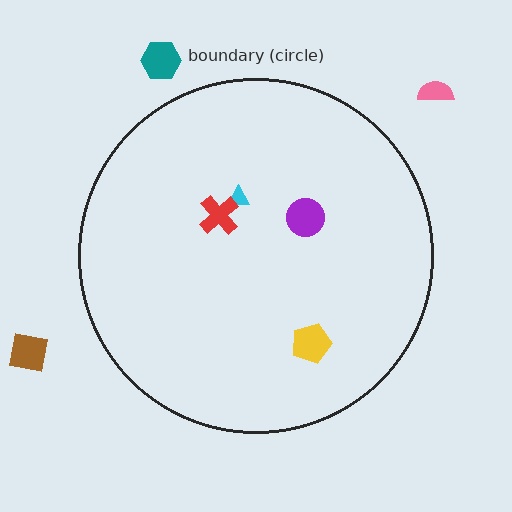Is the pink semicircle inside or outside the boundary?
Outside.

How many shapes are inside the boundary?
4 inside, 3 outside.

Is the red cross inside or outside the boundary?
Inside.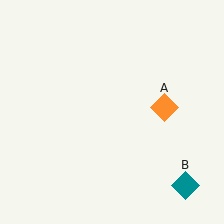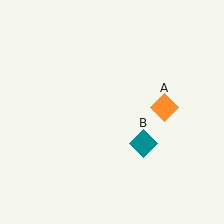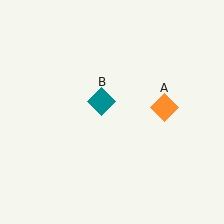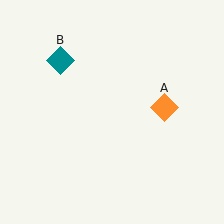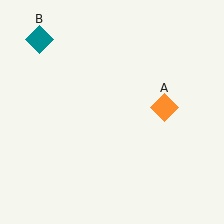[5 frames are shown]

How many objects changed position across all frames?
1 object changed position: teal diamond (object B).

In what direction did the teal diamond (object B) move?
The teal diamond (object B) moved up and to the left.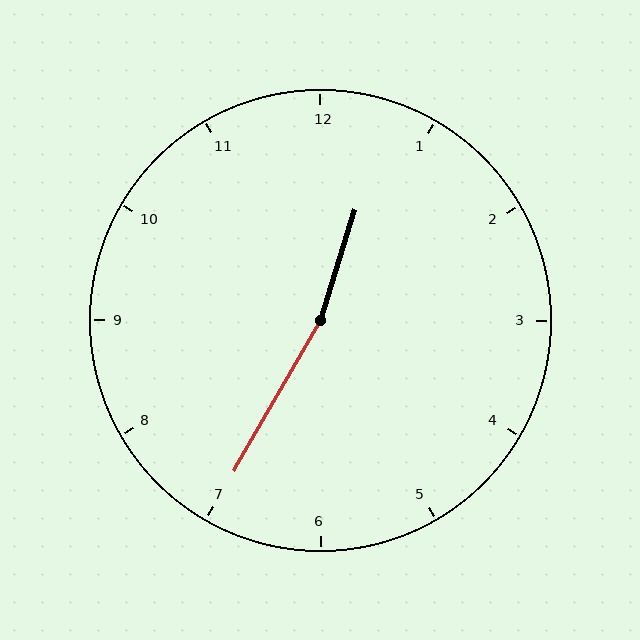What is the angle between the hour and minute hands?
Approximately 168 degrees.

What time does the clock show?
12:35.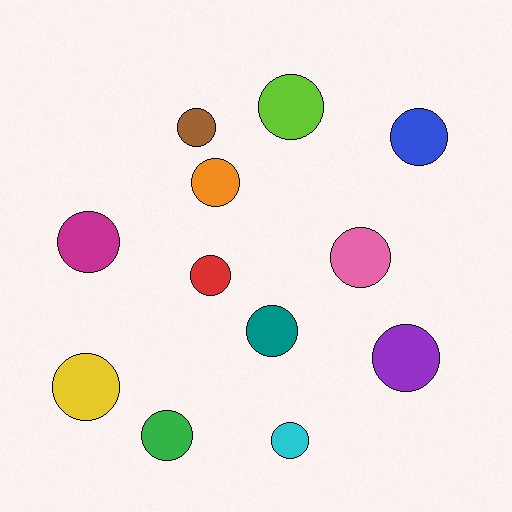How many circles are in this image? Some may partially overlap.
There are 12 circles.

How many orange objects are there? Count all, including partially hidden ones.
There is 1 orange object.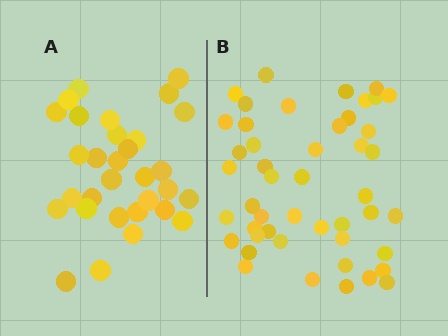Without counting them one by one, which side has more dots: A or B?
Region B (the right region) has more dots.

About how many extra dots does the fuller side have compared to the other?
Region B has approximately 15 more dots than region A.